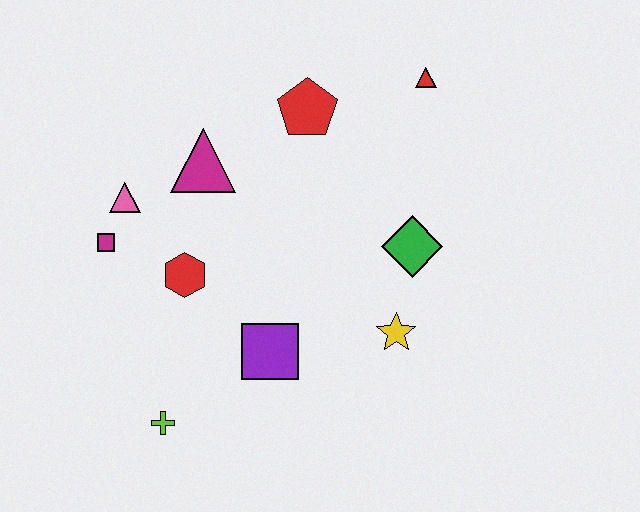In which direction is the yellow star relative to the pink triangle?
The yellow star is to the right of the pink triangle.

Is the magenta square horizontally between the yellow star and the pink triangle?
No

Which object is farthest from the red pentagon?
The lime cross is farthest from the red pentagon.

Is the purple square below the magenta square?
Yes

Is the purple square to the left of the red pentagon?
Yes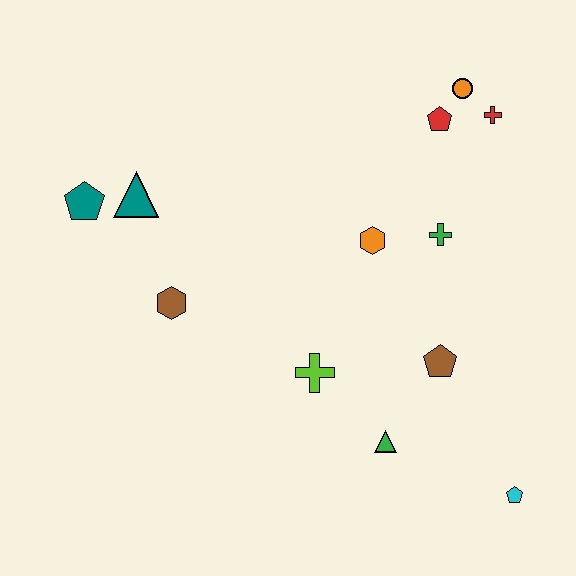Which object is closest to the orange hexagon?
The green cross is closest to the orange hexagon.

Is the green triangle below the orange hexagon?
Yes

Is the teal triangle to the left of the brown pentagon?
Yes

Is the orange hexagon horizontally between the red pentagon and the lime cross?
Yes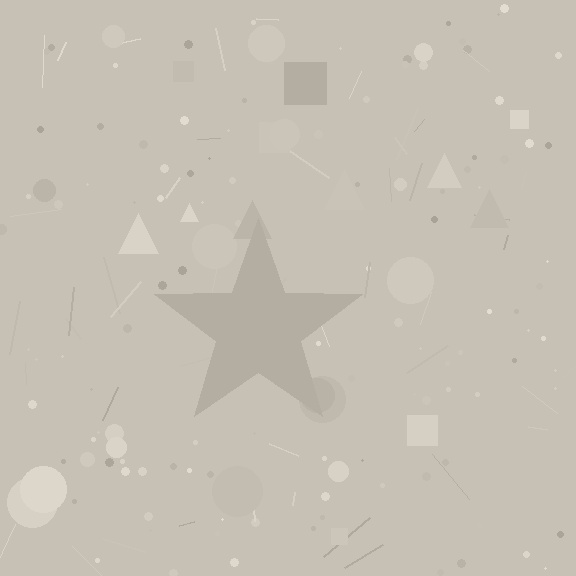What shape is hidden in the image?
A star is hidden in the image.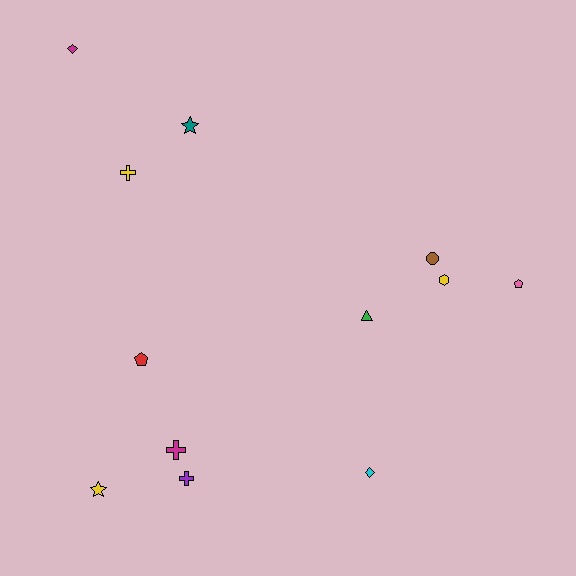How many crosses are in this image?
There are 3 crosses.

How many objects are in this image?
There are 12 objects.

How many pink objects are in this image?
There is 1 pink object.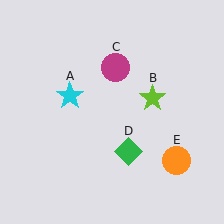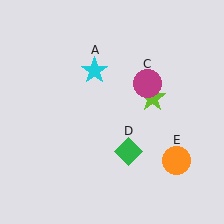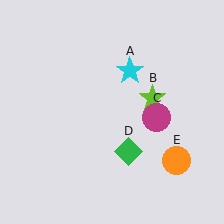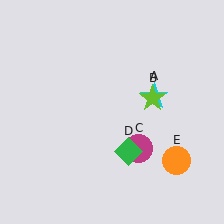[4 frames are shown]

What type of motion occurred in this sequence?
The cyan star (object A), magenta circle (object C) rotated clockwise around the center of the scene.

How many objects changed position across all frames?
2 objects changed position: cyan star (object A), magenta circle (object C).